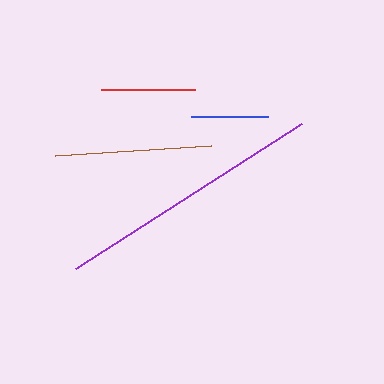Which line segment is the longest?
The purple line is the longest at approximately 268 pixels.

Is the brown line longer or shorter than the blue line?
The brown line is longer than the blue line.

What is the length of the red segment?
The red segment is approximately 94 pixels long.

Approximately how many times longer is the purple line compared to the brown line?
The purple line is approximately 1.7 times the length of the brown line.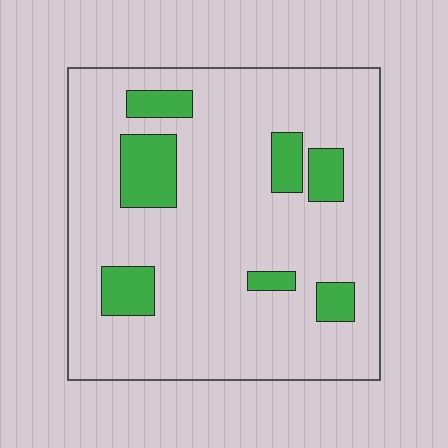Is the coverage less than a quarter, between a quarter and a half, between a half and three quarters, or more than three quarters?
Less than a quarter.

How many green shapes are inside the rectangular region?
7.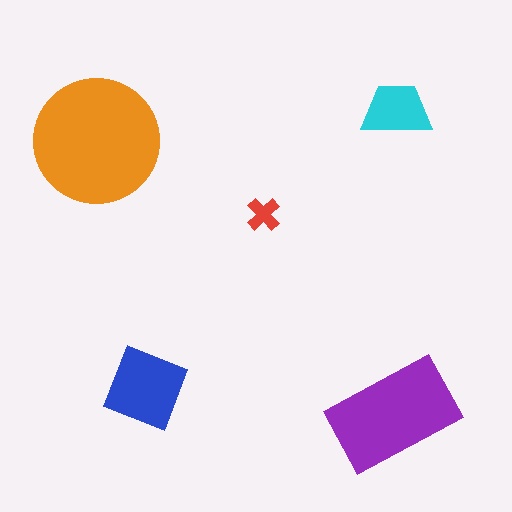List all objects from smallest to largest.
The red cross, the cyan trapezoid, the blue square, the purple rectangle, the orange circle.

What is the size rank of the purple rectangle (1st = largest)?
2nd.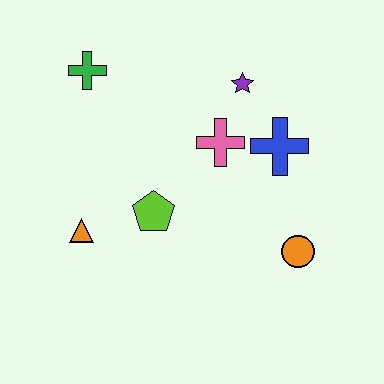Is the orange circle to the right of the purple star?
Yes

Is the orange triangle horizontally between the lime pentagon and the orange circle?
No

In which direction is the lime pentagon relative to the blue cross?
The lime pentagon is to the left of the blue cross.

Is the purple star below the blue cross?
No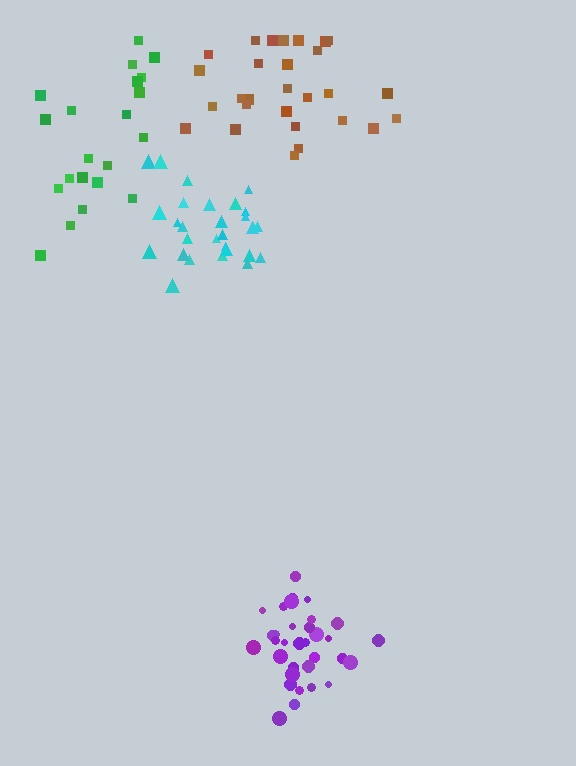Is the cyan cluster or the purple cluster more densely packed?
Purple.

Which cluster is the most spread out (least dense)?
Green.